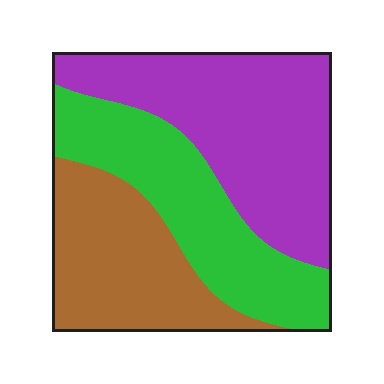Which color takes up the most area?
Purple, at roughly 40%.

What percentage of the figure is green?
Green covers 31% of the figure.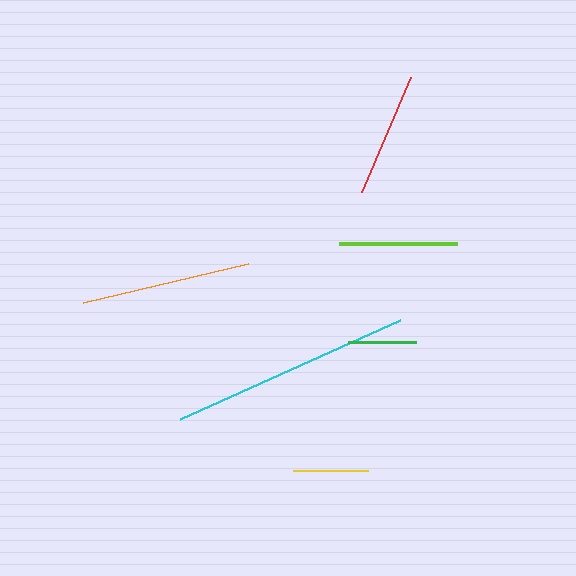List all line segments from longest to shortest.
From longest to shortest: cyan, orange, red, lime, yellow, green.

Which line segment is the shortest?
The green line is the shortest at approximately 68 pixels.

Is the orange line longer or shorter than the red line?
The orange line is longer than the red line.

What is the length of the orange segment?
The orange segment is approximately 170 pixels long.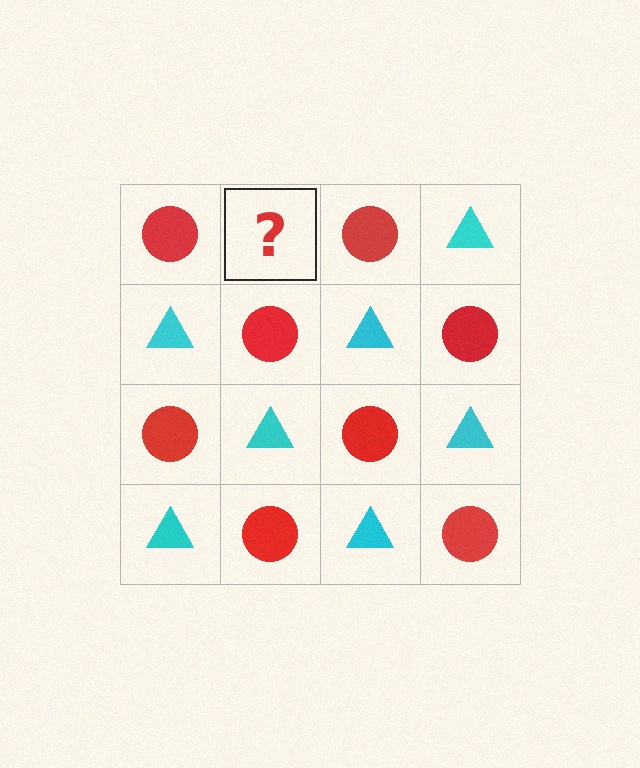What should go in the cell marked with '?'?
The missing cell should contain a cyan triangle.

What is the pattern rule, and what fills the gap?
The rule is that it alternates red circle and cyan triangle in a checkerboard pattern. The gap should be filled with a cyan triangle.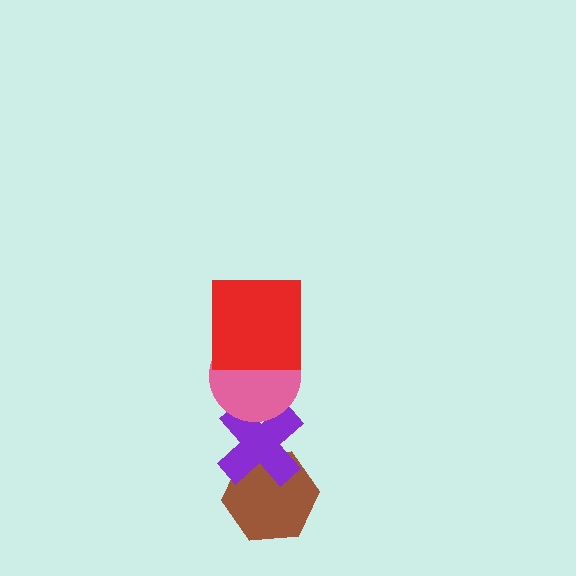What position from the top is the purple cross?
The purple cross is 3rd from the top.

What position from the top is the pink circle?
The pink circle is 2nd from the top.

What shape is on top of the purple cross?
The pink circle is on top of the purple cross.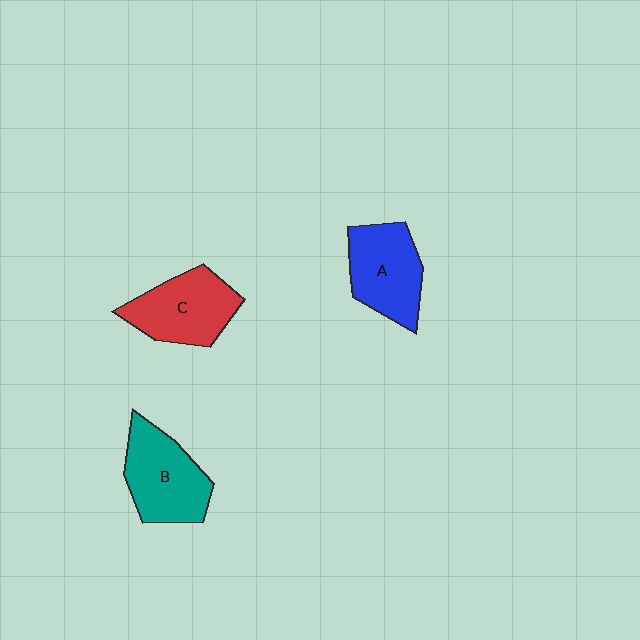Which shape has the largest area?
Shape B (teal).